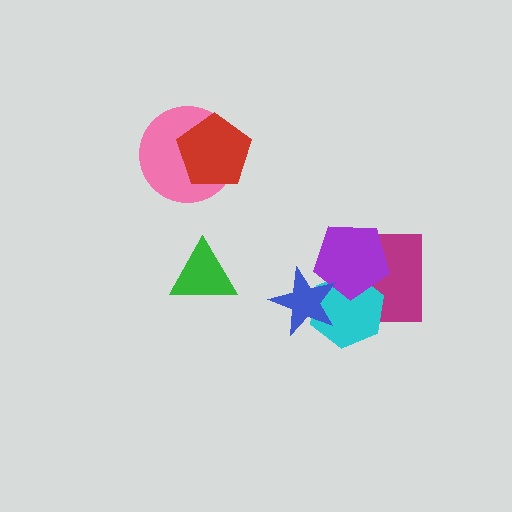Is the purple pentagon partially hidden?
Yes, it is partially covered by another shape.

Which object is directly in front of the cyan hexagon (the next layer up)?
The purple pentagon is directly in front of the cyan hexagon.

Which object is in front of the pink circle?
The red pentagon is in front of the pink circle.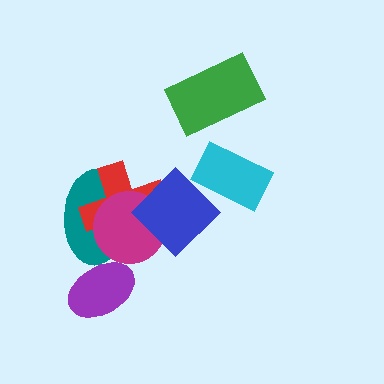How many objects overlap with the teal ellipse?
4 objects overlap with the teal ellipse.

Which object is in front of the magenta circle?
The blue diamond is in front of the magenta circle.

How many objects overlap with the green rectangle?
0 objects overlap with the green rectangle.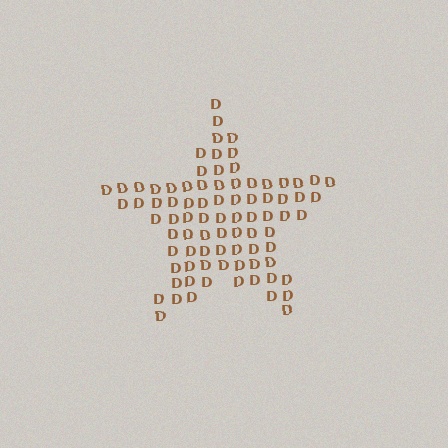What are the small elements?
The small elements are letter D's.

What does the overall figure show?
The overall figure shows a star.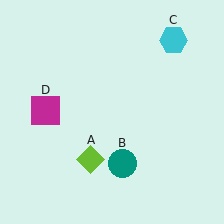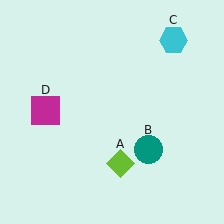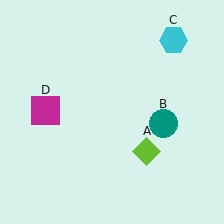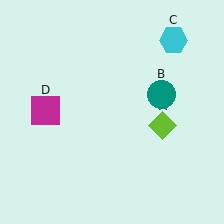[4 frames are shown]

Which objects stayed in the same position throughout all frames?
Cyan hexagon (object C) and magenta square (object D) remained stationary.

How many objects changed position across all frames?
2 objects changed position: lime diamond (object A), teal circle (object B).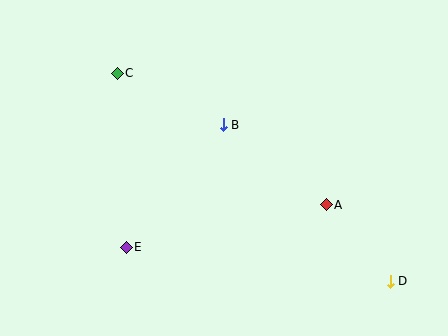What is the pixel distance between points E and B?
The distance between E and B is 156 pixels.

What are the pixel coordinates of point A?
Point A is at (326, 205).